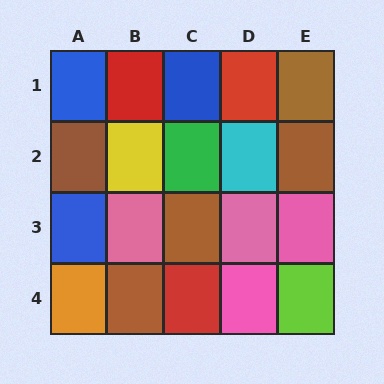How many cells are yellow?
1 cell is yellow.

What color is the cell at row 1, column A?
Blue.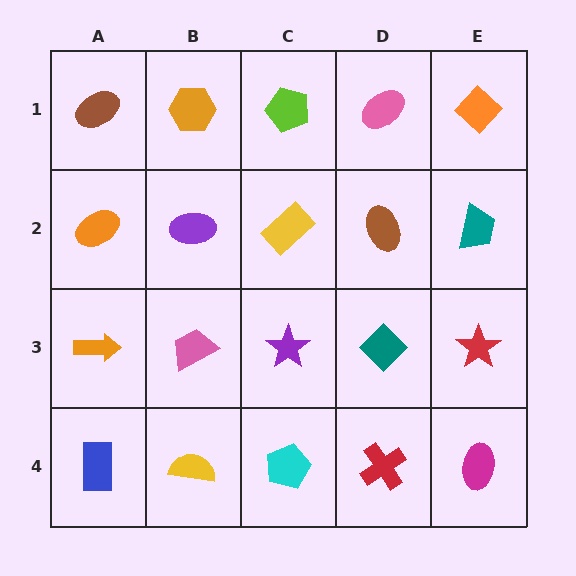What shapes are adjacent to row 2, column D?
A pink ellipse (row 1, column D), a teal diamond (row 3, column D), a yellow rectangle (row 2, column C), a teal trapezoid (row 2, column E).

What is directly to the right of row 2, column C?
A brown ellipse.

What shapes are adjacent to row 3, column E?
A teal trapezoid (row 2, column E), a magenta ellipse (row 4, column E), a teal diamond (row 3, column D).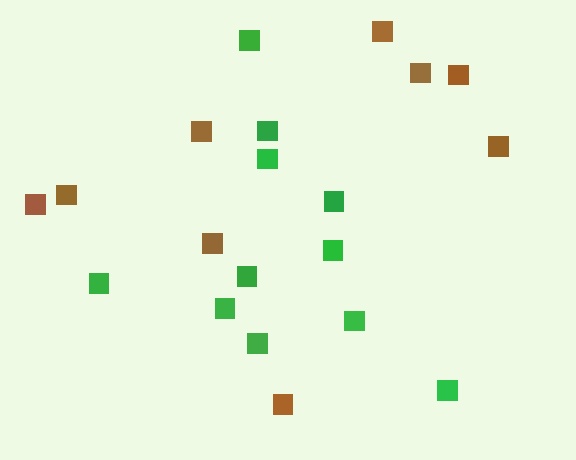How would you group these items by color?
There are 2 groups: one group of brown squares (9) and one group of green squares (11).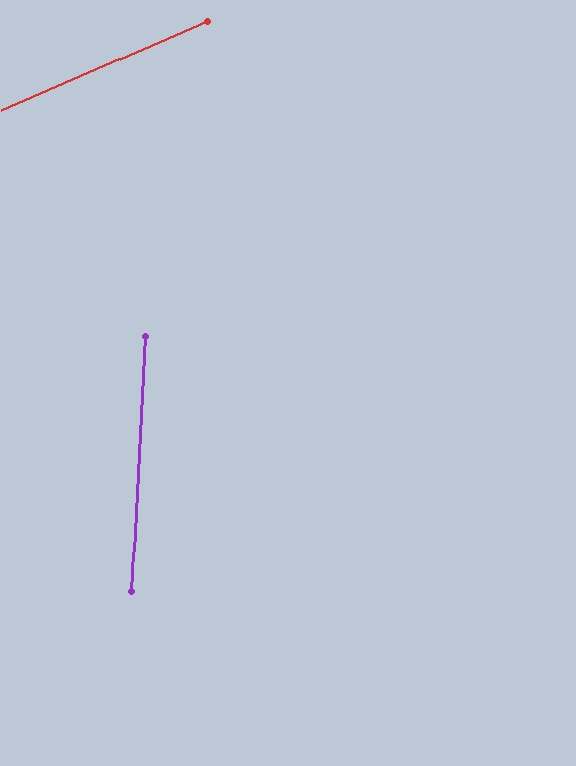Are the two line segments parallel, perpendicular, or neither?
Neither parallel nor perpendicular — they differ by about 64°.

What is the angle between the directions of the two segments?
Approximately 64 degrees.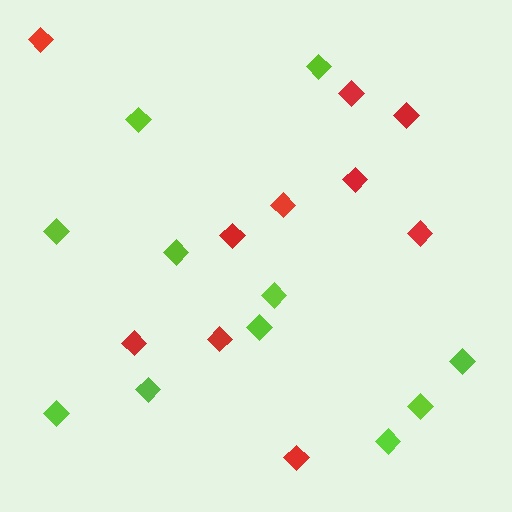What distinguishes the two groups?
There are 2 groups: one group of lime diamonds (11) and one group of red diamonds (10).